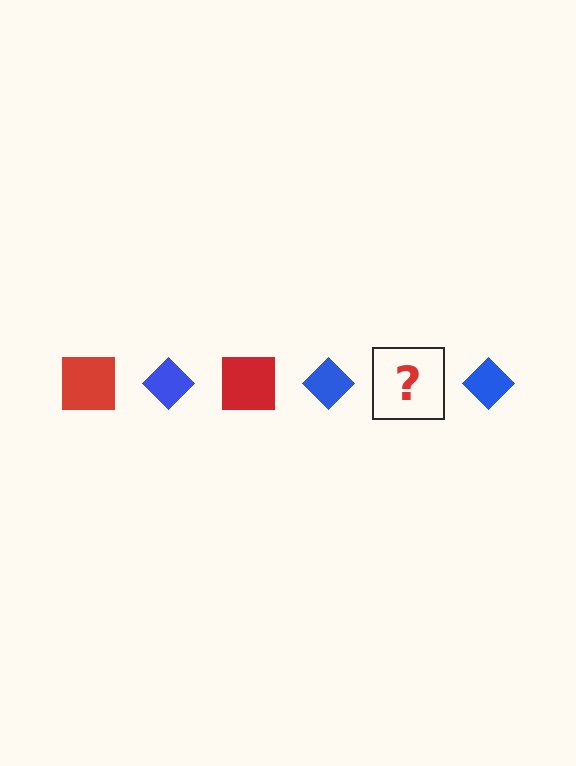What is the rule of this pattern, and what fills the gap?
The rule is that the pattern alternates between red square and blue diamond. The gap should be filled with a red square.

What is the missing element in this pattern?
The missing element is a red square.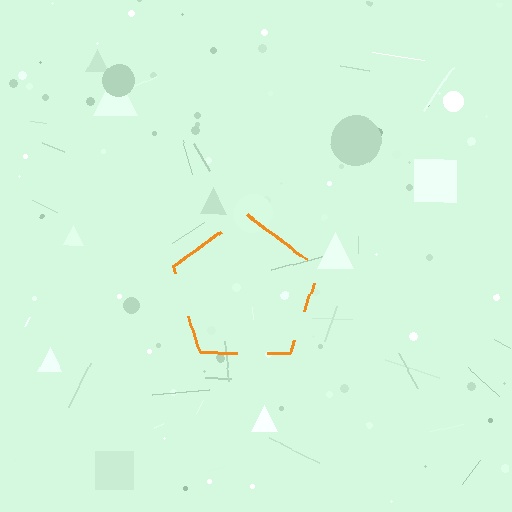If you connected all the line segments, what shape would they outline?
They would outline a pentagon.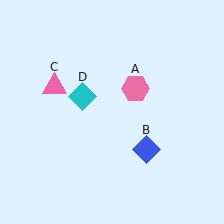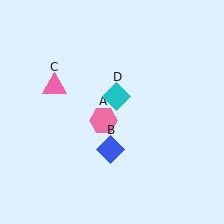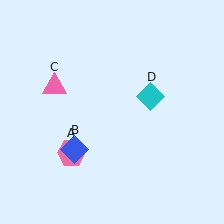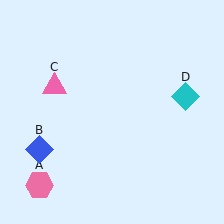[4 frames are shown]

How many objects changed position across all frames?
3 objects changed position: pink hexagon (object A), blue diamond (object B), cyan diamond (object D).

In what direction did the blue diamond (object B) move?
The blue diamond (object B) moved left.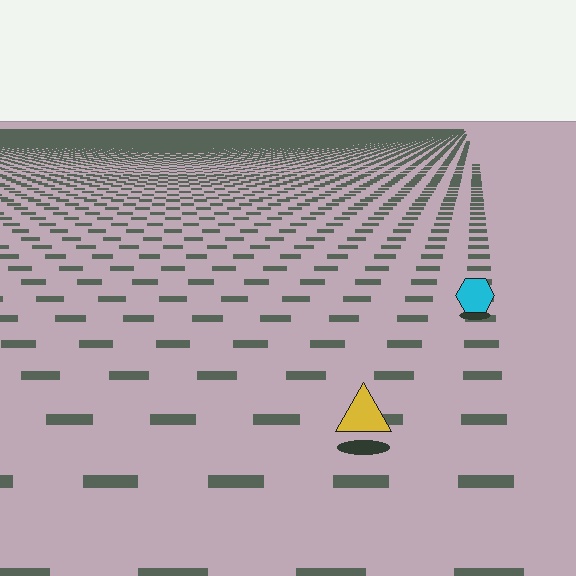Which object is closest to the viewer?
The yellow triangle is closest. The texture marks near it are larger and more spread out.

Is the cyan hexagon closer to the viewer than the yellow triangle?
No. The yellow triangle is closer — you can tell from the texture gradient: the ground texture is coarser near it.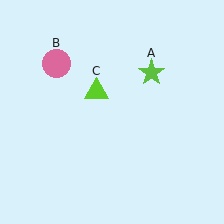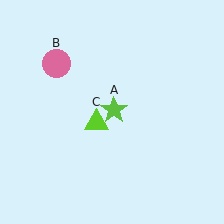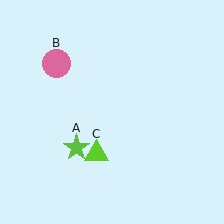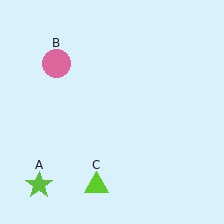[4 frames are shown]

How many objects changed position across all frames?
2 objects changed position: lime star (object A), lime triangle (object C).